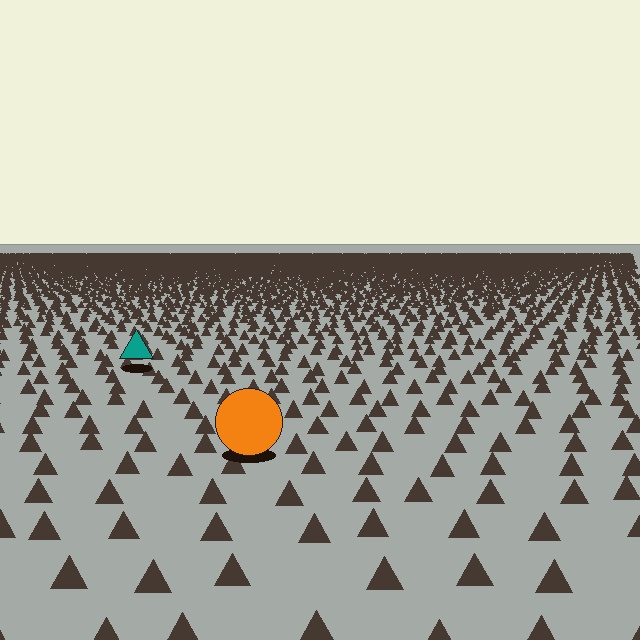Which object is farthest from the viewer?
The teal triangle is farthest from the viewer. It appears smaller and the ground texture around it is denser.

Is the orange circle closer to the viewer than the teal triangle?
Yes. The orange circle is closer — you can tell from the texture gradient: the ground texture is coarser near it.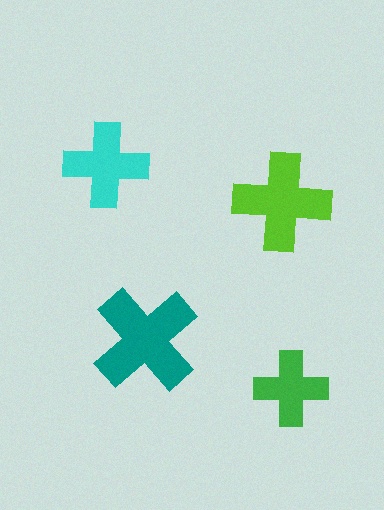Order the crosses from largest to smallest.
the teal one, the lime one, the cyan one, the green one.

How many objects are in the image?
There are 4 objects in the image.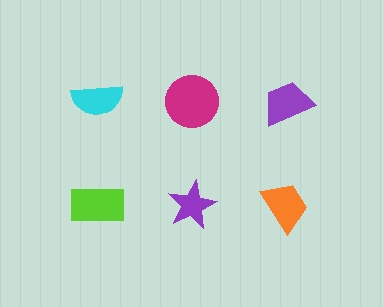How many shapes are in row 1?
3 shapes.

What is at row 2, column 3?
An orange trapezoid.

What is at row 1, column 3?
A purple trapezoid.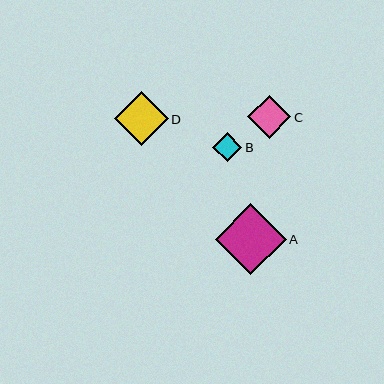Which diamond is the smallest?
Diamond B is the smallest with a size of approximately 29 pixels.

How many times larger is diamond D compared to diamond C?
Diamond D is approximately 1.2 times the size of diamond C.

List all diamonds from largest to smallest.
From largest to smallest: A, D, C, B.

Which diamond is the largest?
Diamond A is the largest with a size of approximately 71 pixels.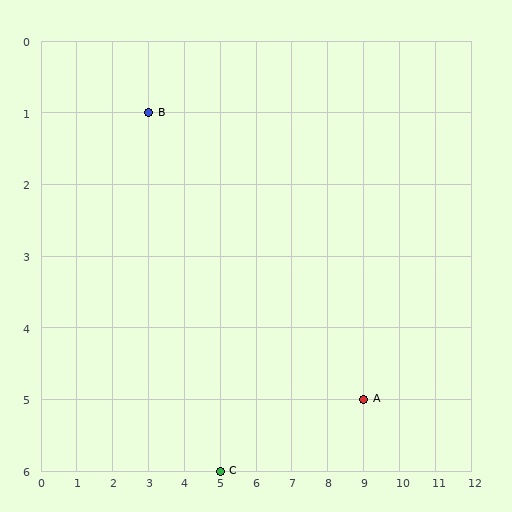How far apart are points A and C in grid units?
Points A and C are 4 columns and 1 row apart (about 4.1 grid units diagonally).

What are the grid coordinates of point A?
Point A is at grid coordinates (9, 5).